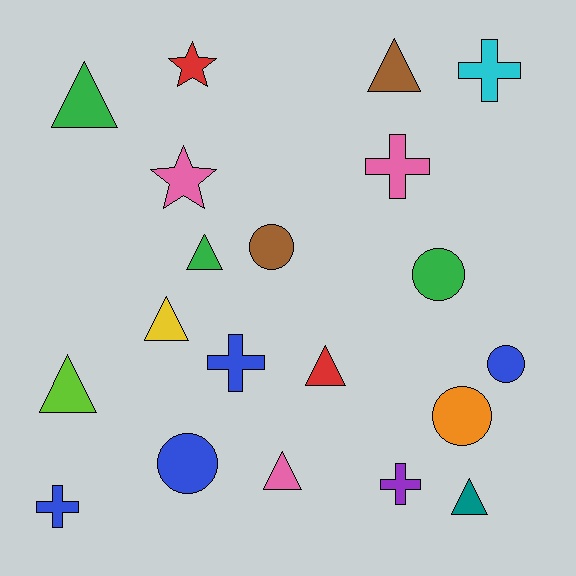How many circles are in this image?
There are 5 circles.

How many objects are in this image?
There are 20 objects.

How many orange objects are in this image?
There is 1 orange object.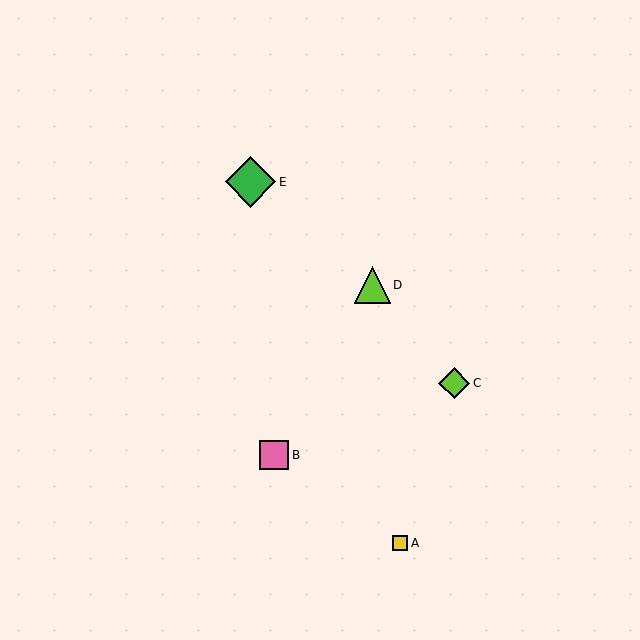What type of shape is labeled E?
Shape E is a green diamond.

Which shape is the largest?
The green diamond (labeled E) is the largest.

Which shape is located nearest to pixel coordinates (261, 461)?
The pink square (labeled B) at (274, 455) is nearest to that location.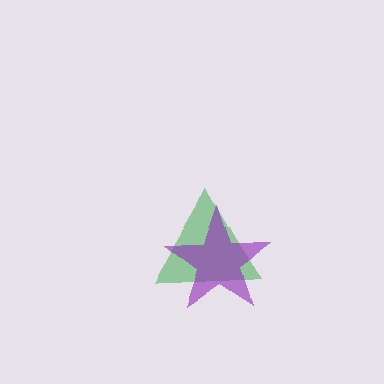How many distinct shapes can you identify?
There are 2 distinct shapes: a green triangle, a purple star.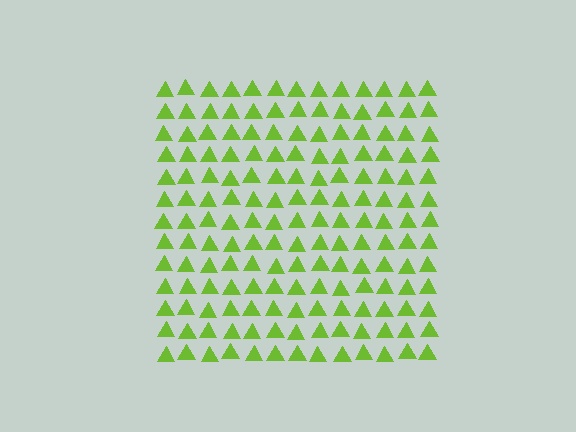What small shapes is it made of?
It is made of small triangles.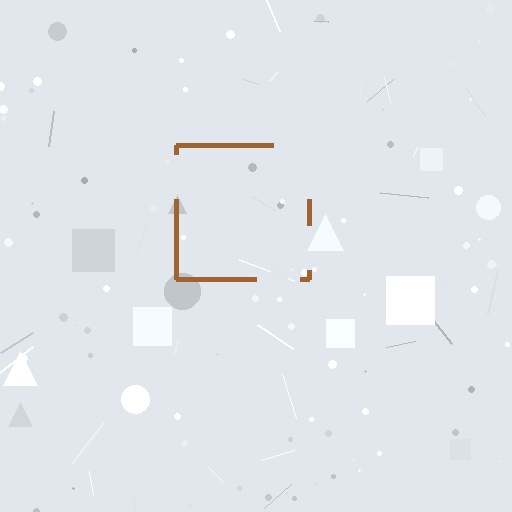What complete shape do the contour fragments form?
The contour fragments form a square.